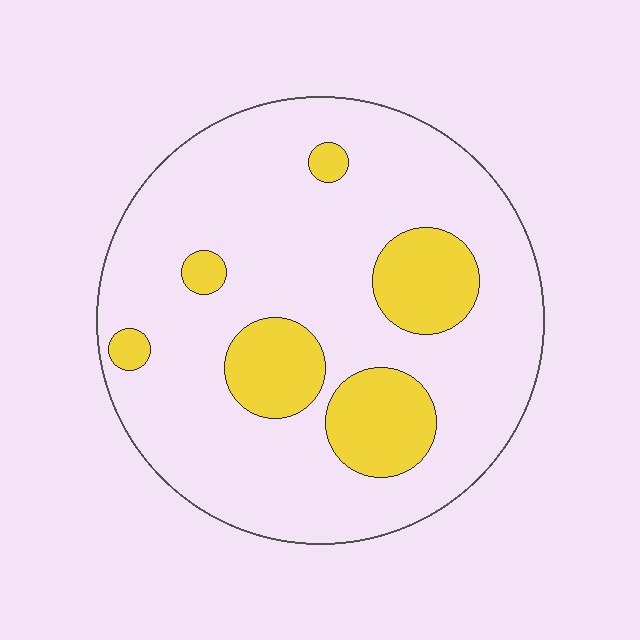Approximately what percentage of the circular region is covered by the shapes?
Approximately 20%.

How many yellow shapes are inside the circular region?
6.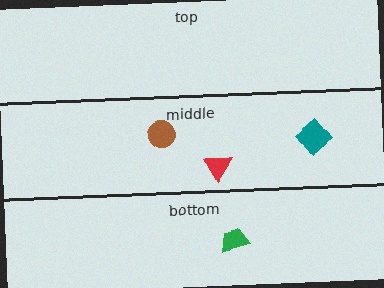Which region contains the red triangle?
The middle region.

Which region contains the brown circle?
The middle region.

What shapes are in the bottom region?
The green trapezoid.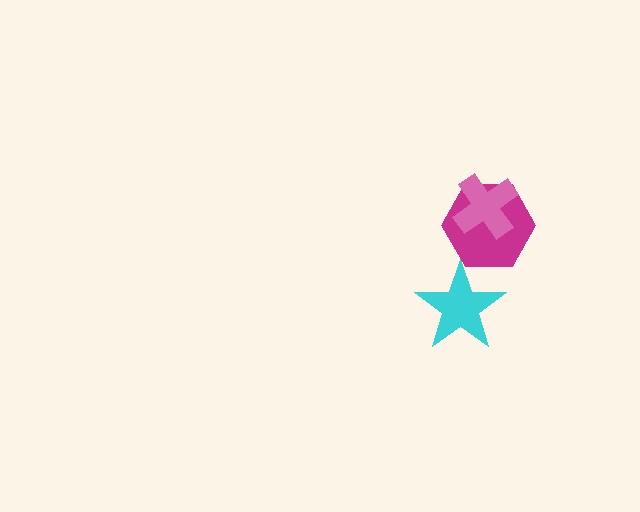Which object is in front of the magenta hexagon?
The pink cross is in front of the magenta hexagon.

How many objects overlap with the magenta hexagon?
1 object overlaps with the magenta hexagon.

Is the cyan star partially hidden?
No, no other shape covers it.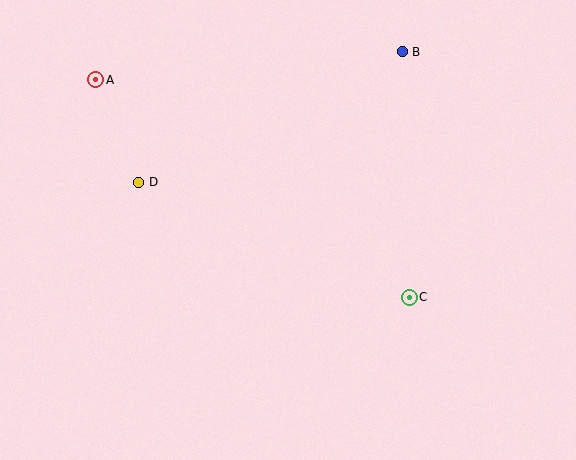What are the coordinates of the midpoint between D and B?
The midpoint between D and B is at (271, 117).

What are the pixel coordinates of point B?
Point B is at (402, 52).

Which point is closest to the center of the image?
Point C at (409, 297) is closest to the center.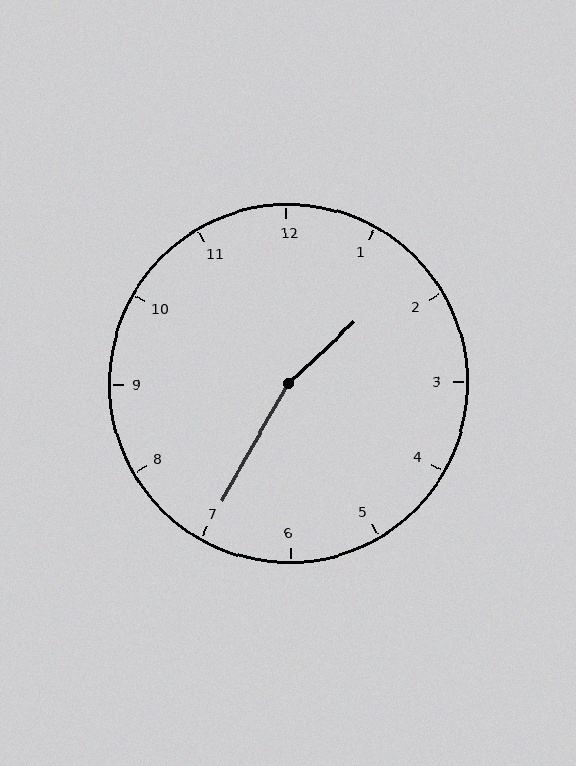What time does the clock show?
1:35.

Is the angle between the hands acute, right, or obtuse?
It is obtuse.